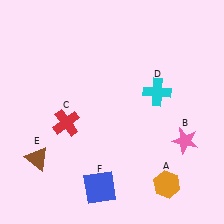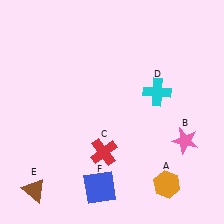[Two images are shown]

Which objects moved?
The objects that moved are: the red cross (C), the brown triangle (E).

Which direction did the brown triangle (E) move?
The brown triangle (E) moved down.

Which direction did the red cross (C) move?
The red cross (C) moved right.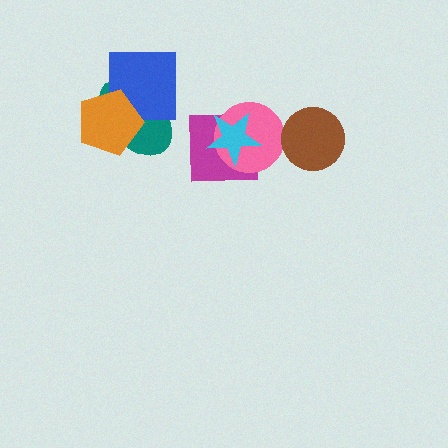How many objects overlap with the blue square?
2 objects overlap with the blue square.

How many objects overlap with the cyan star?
2 objects overlap with the cyan star.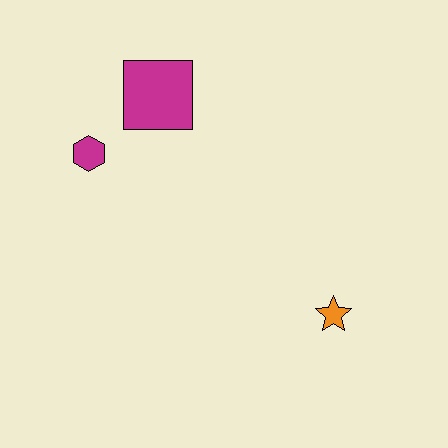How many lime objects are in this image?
There are no lime objects.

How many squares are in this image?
There is 1 square.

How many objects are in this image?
There are 3 objects.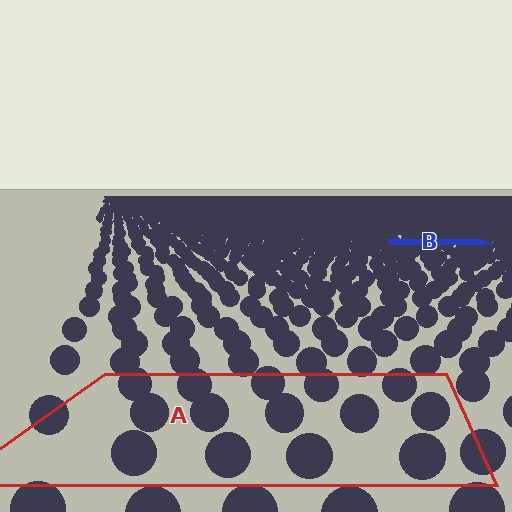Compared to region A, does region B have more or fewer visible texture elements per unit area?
Region B has more texture elements per unit area — they are packed more densely because it is farther away.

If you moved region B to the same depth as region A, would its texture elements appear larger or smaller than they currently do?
They would appear larger. At a closer depth, the same texture elements are projected at a bigger on-screen size.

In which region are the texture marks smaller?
The texture marks are smaller in region B, because it is farther away.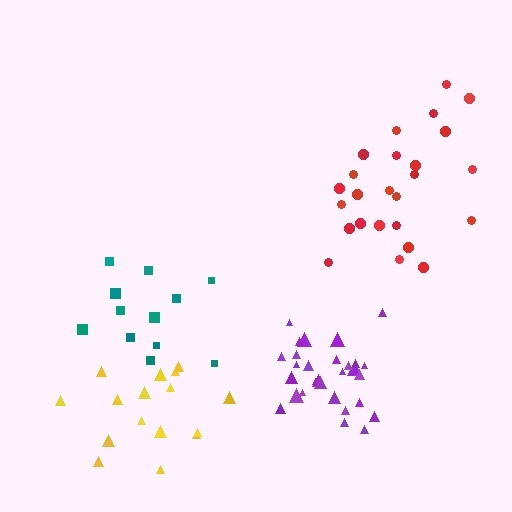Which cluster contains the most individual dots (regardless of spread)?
Purple (30).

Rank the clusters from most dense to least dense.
purple, red, teal, yellow.